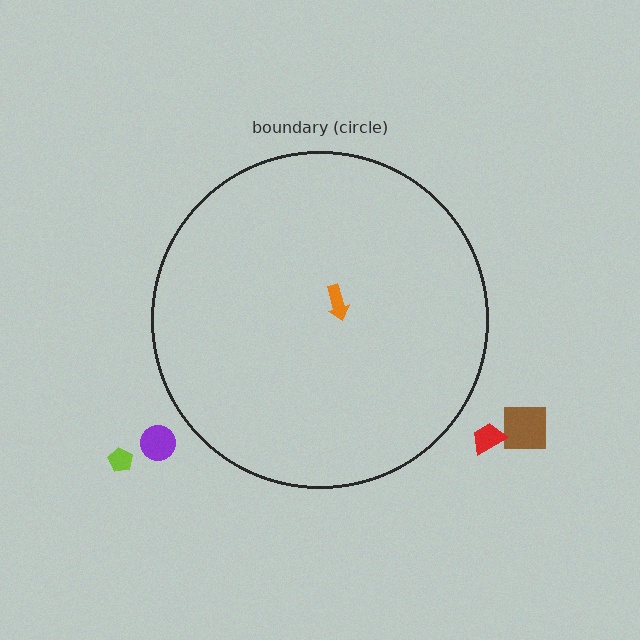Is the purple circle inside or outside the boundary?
Outside.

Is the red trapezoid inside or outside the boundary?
Outside.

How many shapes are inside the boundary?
1 inside, 4 outside.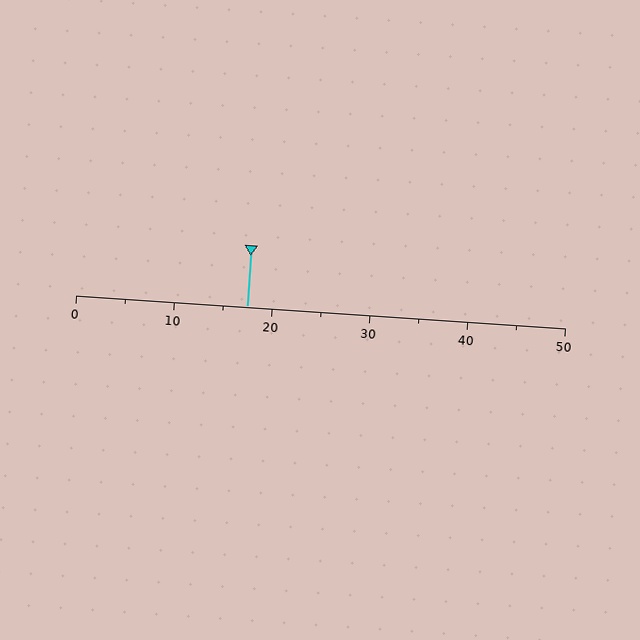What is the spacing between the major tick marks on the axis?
The major ticks are spaced 10 apart.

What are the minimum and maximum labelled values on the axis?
The axis runs from 0 to 50.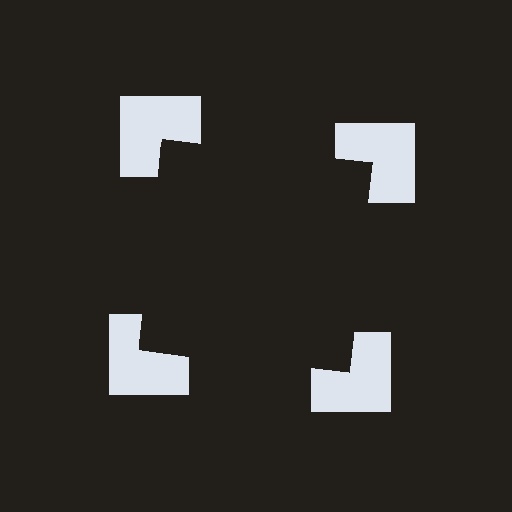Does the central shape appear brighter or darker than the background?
It typically appears slightly darker than the background, even though no actual brightness change is drawn.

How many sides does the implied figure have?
4 sides.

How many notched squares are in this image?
There are 4 — one at each vertex of the illusory square.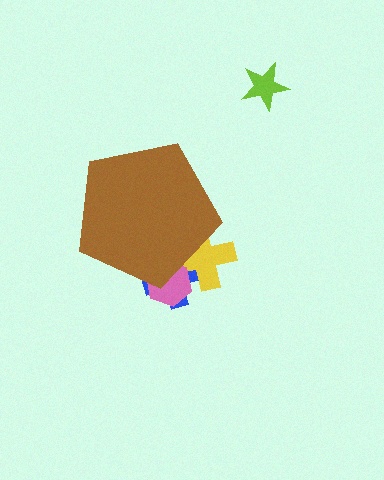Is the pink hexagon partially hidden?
Yes, the pink hexagon is partially hidden behind the brown pentagon.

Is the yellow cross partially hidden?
Yes, the yellow cross is partially hidden behind the brown pentagon.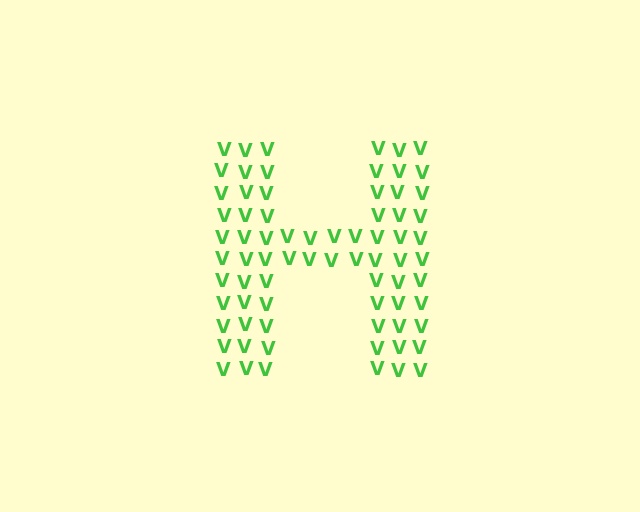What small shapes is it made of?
It is made of small letter V's.